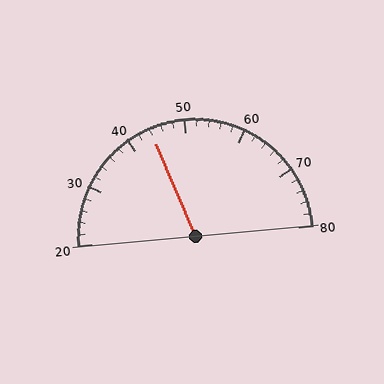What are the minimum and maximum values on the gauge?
The gauge ranges from 20 to 80.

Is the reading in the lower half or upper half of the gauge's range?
The reading is in the lower half of the range (20 to 80).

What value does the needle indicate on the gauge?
The needle indicates approximately 44.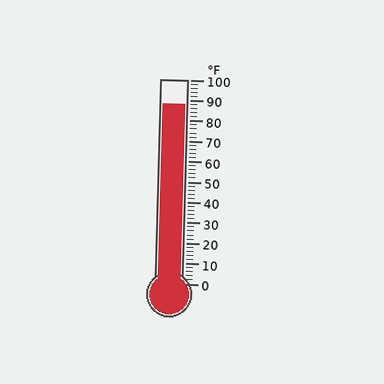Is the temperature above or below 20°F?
The temperature is above 20°F.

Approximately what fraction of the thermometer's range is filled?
The thermometer is filled to approximately 90% of its range.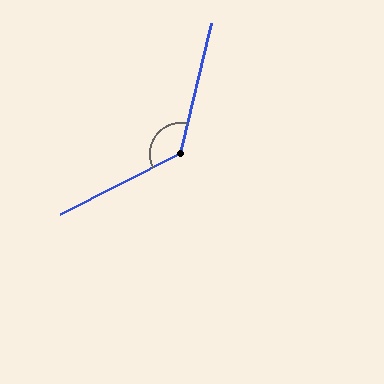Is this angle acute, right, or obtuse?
It is obtuse.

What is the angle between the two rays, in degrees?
Approximately 130 degrees.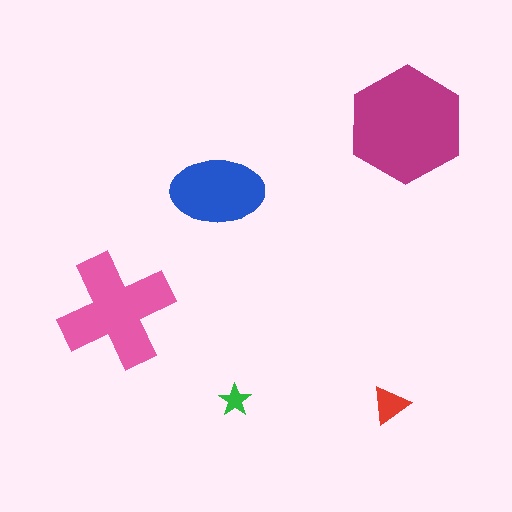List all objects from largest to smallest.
The magenta hexagon, the pink cross, the blue ellipse, the red triangle, the green star.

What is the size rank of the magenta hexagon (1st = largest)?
1st.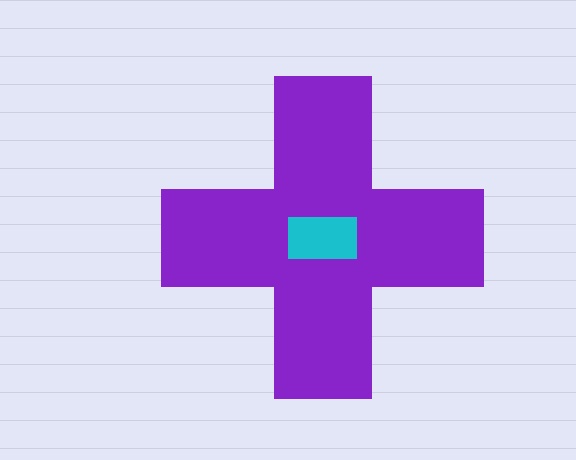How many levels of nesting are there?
2.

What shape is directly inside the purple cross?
The cyan rectangle.